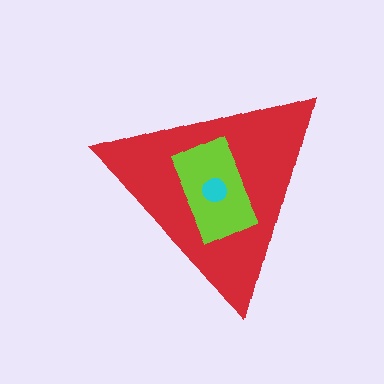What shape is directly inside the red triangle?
The lime rectangle.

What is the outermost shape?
The red triangle.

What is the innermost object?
The cyan circle.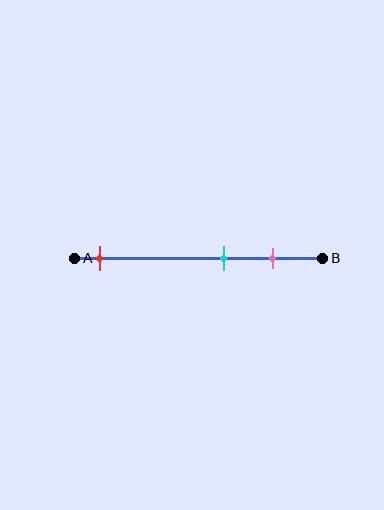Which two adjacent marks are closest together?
The cyan and pink marks are the closest adjacent pair.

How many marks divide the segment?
There are 3 marks dividing the segment.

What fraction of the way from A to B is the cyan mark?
The cyan mark is approximately 60% (0.6) of the way from A to B.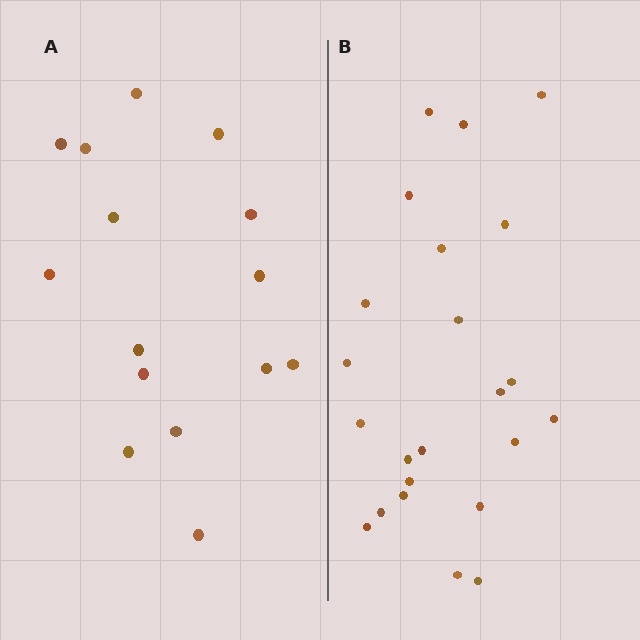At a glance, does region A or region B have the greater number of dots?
Region B (the right region) has more dots.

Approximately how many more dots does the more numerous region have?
Region B has roughly 8 or so more dots than region A.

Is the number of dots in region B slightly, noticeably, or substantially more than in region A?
Region B has substantially more. The ratio is roughly 1.5 to 1.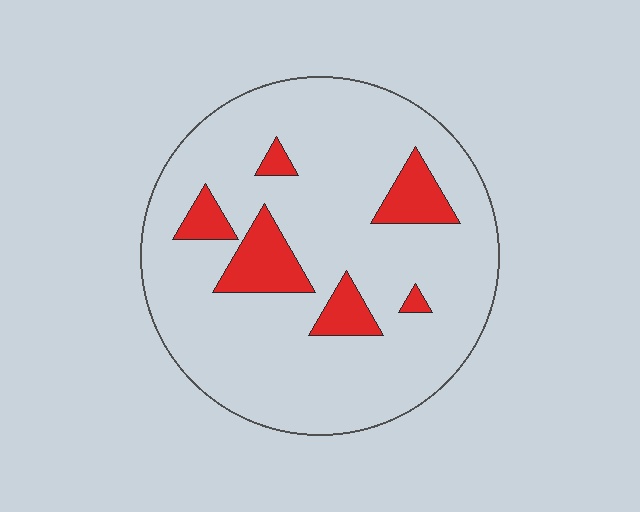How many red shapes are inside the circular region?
6.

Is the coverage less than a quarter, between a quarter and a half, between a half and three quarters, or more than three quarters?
Less than a quarter.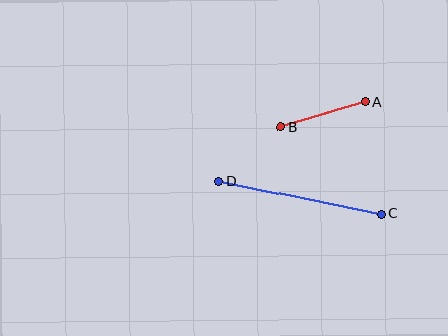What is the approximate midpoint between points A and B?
The midpoint is at approximately (323, 115) pixels.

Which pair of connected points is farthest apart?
Points C and D are farthest apart.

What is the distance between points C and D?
The distance is approximately 166 pixels.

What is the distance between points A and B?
The distance is approximately 89 pixels.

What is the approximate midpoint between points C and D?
The midpoint is at approximately (300, 198) pixels.